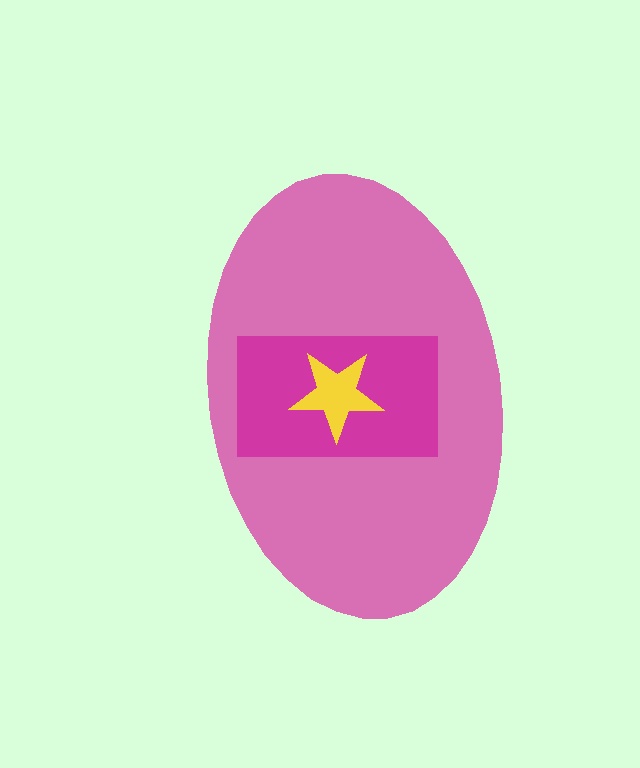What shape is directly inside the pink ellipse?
The magenta rectangle.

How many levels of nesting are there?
3.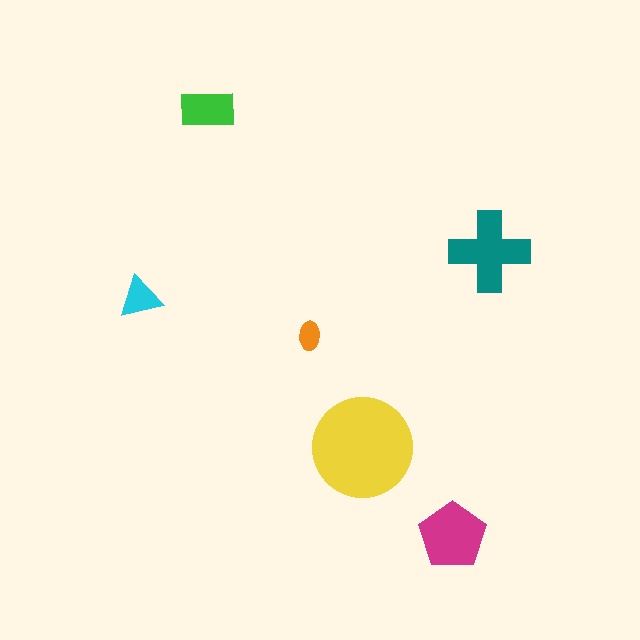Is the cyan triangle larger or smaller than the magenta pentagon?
Smaller.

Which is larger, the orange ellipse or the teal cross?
The teal cross.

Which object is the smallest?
The orange ellipse.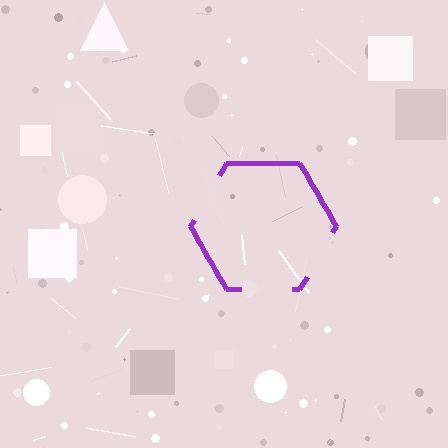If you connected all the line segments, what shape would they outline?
They would outline a hexagon.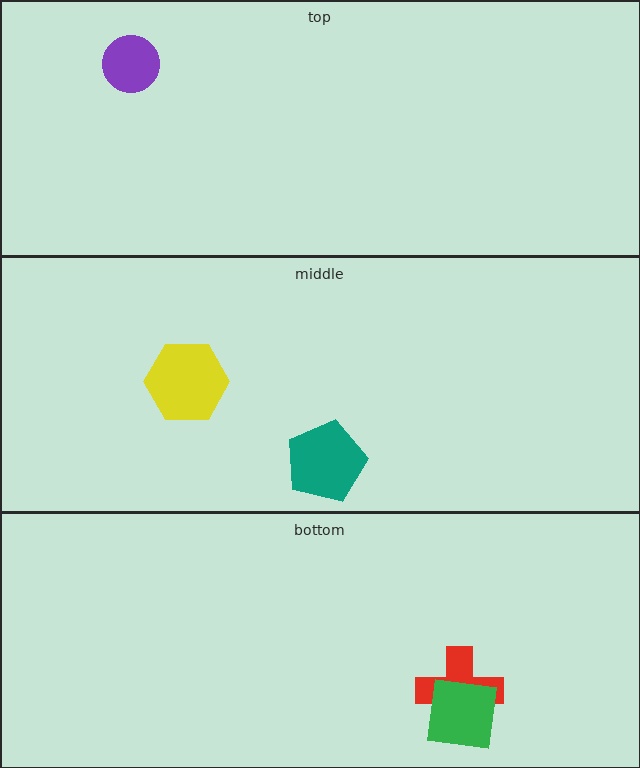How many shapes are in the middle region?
2.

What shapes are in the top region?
The purple circle.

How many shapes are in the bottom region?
2.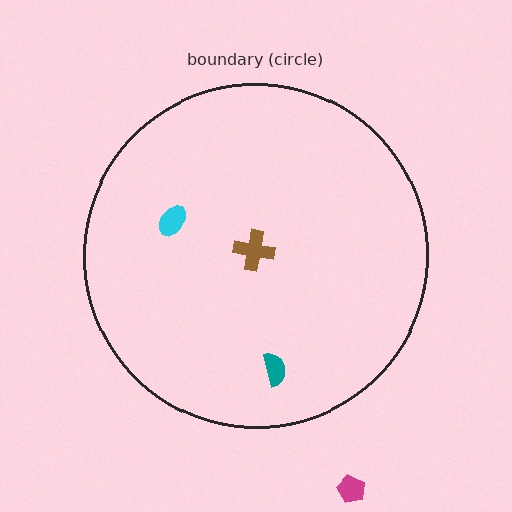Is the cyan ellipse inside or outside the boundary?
Inside.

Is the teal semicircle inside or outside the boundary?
Inside.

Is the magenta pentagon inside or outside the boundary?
Outside.